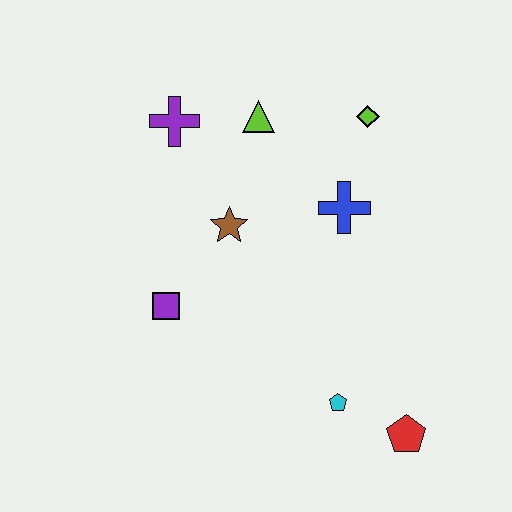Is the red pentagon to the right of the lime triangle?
Yes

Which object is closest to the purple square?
The brown star is closest to the purple square.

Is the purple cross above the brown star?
Yes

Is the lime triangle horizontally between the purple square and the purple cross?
No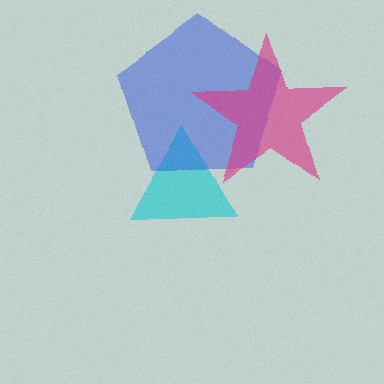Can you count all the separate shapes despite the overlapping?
Yes, there are 3 separate shapes.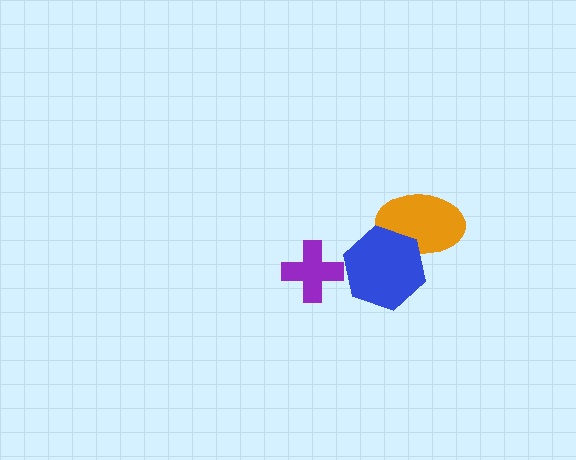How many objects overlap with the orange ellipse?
1 object overlaps with the orange ellipse.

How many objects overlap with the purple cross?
0 objects overlap with the purple cross.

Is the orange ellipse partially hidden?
Yes, it is partially covered by another shape.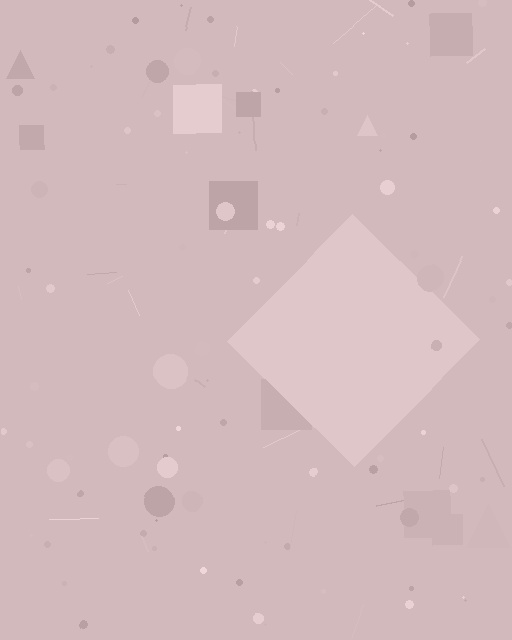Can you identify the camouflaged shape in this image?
The camouflaged shape is a diamond.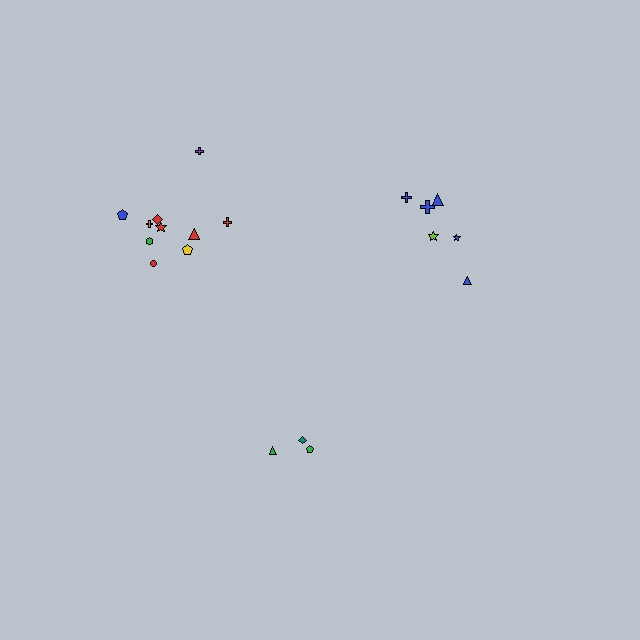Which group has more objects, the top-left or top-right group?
The top-left group.